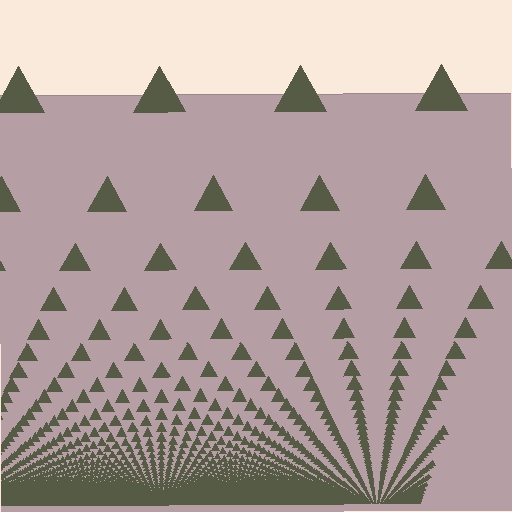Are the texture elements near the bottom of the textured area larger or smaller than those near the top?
Smaller. The gradient is inverted — elements near the bottom are smaller and denser.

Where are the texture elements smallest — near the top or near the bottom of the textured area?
Near the bottom.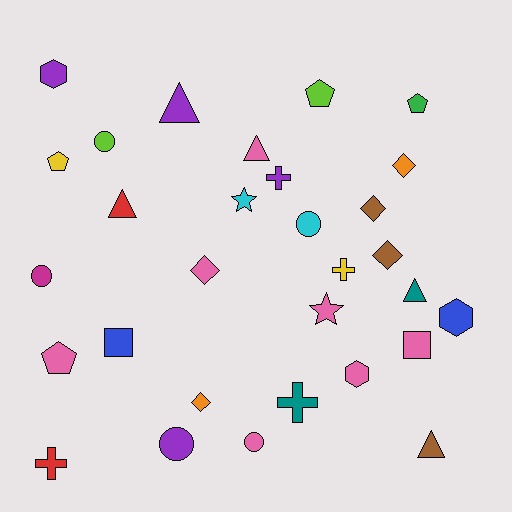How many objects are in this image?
There are 30 objects.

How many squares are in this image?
There are 2 squares.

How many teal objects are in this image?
There are 2 teal objects.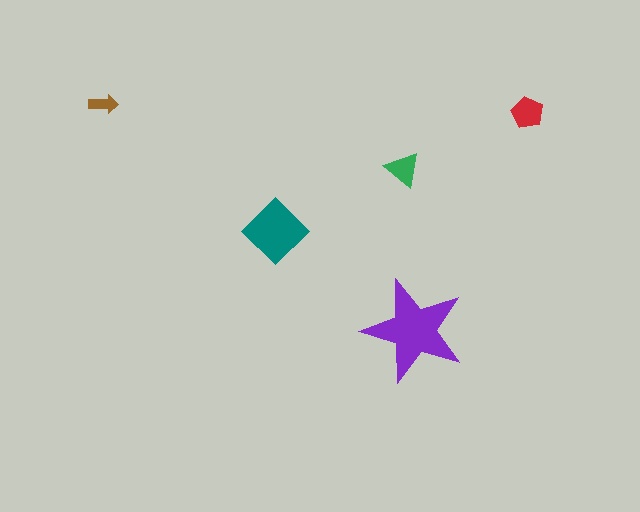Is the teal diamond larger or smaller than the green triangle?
Larger.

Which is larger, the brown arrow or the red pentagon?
The red pentagon.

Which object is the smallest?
The brown arrow.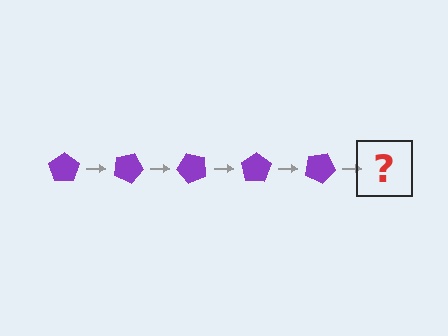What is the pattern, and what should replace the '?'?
The pattern is that the pentagon rotates 25 degrees each step. The '?' should be a purple pentagon rotated 125 degrees.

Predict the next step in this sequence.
The next step is a purple pentagon rotated 125 degrees.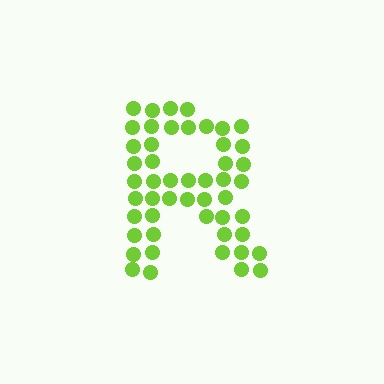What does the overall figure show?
The overall figure shows the letter R.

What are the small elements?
The small elements are circles.